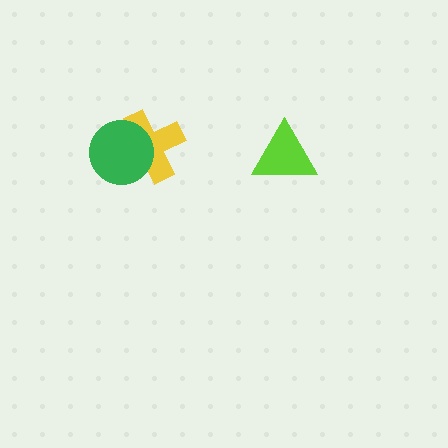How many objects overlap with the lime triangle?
0 objects overlap with the lime triangle.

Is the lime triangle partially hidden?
No, no other shape covers it.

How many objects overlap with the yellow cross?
1 object overlaps with the yellow cross.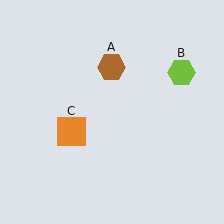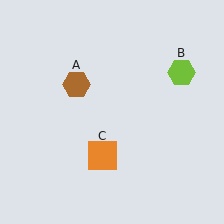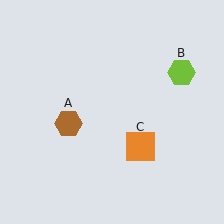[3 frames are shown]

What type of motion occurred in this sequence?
The brown hexagon (object A), orange square (object C) rotated counterclockwise around the center of the scene.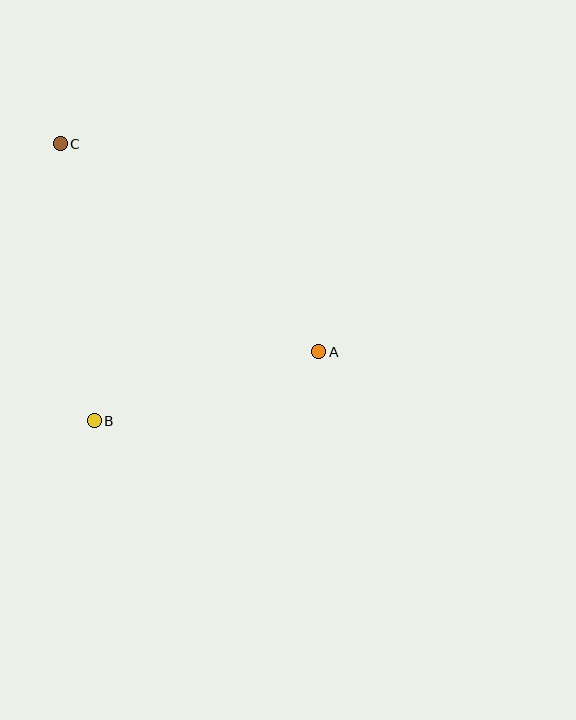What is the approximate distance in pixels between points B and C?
The distance between B and C is approximately 279 pixels.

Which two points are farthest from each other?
Points A and C are farthest from each other.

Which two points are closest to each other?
Points A and B are closest to each other.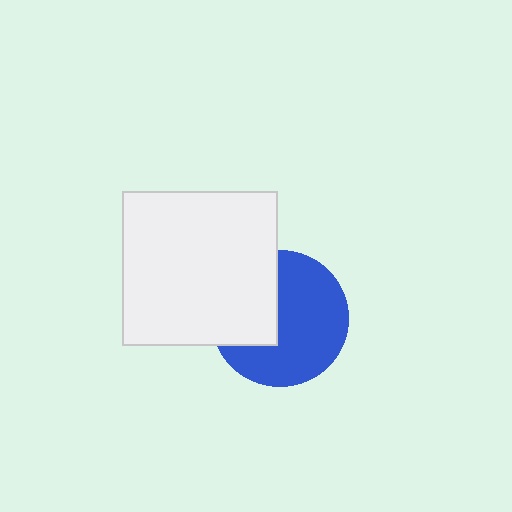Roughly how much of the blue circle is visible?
About half of it is visible (roughly 64%).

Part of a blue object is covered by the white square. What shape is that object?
It is a circle.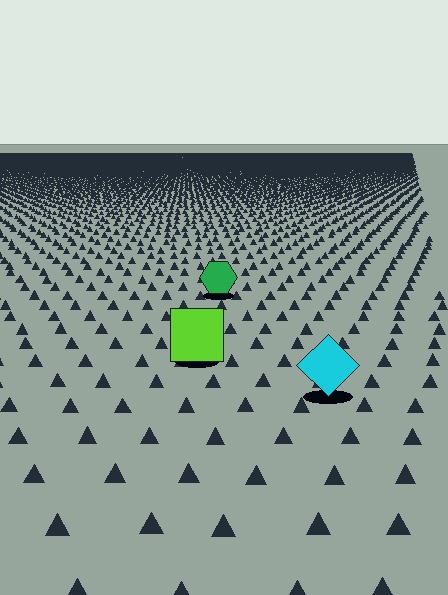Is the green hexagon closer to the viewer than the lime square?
No. The lime square is closer — you can tell from the texture gradient: the ground texture is coarser near it.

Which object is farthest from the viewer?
The green hexagon is farthest from the viewer. It appears smaller and the ground texture around it is denser.